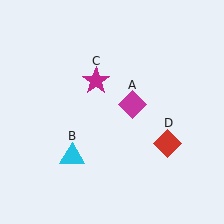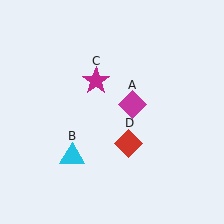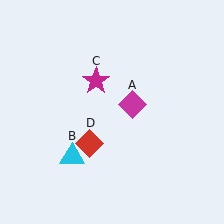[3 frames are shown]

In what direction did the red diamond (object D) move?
The red diamond (object D) moved left.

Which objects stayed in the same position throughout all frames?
Magenta diamond (object A) and cyan triangle (object B) and magenta star (object C) remained stationary.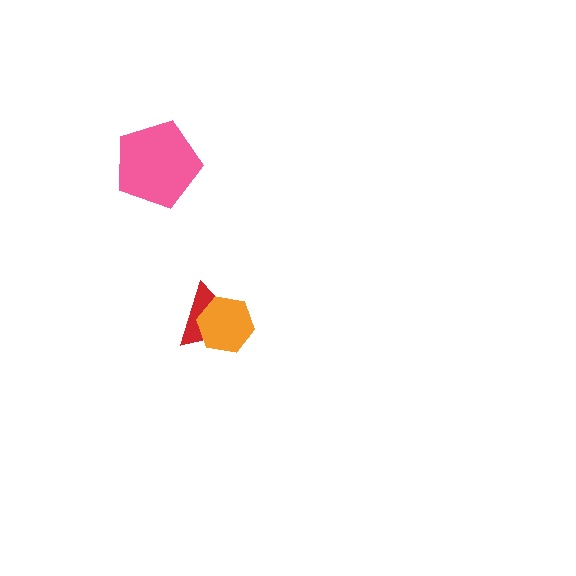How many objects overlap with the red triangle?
1 object overlaps with the red triangle.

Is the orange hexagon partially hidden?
No, no other shape covers it.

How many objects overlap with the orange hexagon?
1 object overlaps with the orange hexagon.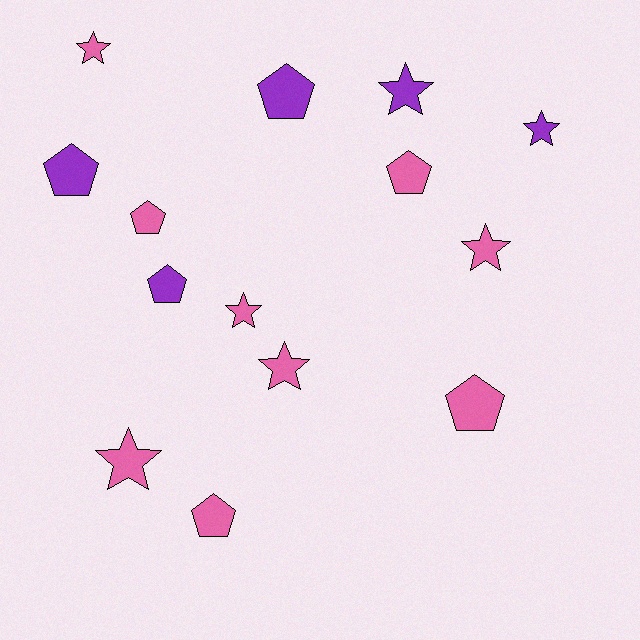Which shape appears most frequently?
Star, with 7 objects.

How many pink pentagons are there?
There are 4 pink pentagons.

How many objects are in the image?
There are 14 objects.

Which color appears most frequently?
Pink, with 9 objects.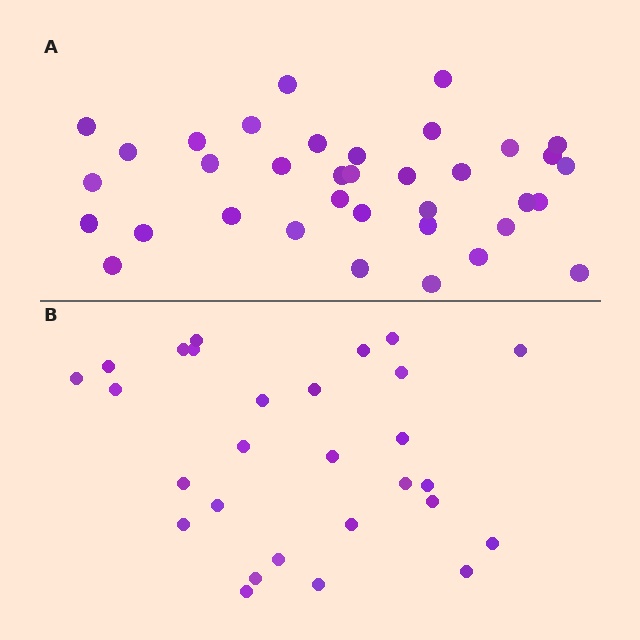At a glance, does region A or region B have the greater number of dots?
Region A (the top region) has more dots.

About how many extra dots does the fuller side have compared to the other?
Region A has roughly 8 or so more dots than region B.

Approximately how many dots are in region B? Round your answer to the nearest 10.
About 30 dots. (The exact count is 28, which rounds to 30.)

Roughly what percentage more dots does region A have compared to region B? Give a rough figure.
About 30% more.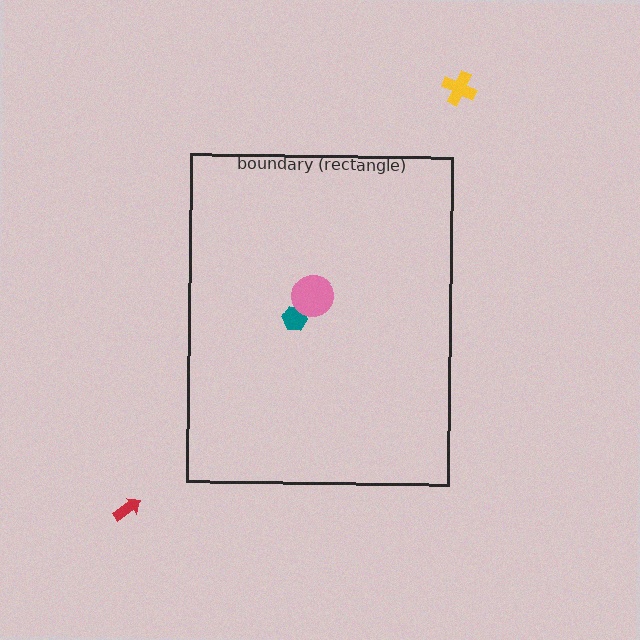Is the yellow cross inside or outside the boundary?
Outside.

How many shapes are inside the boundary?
2 inside, 2 outside.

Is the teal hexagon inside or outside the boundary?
Inside.